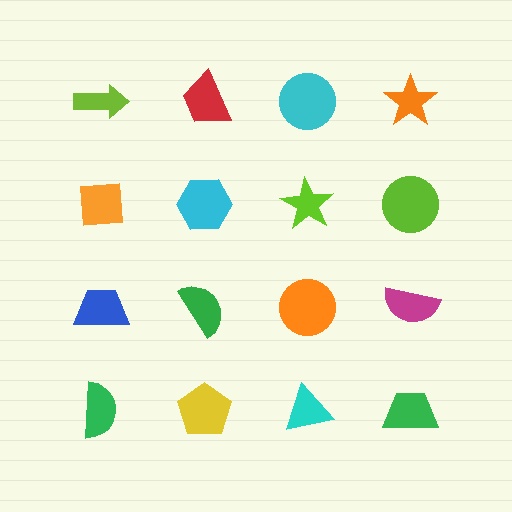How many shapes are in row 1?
4 shapes.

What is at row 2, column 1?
An orange square.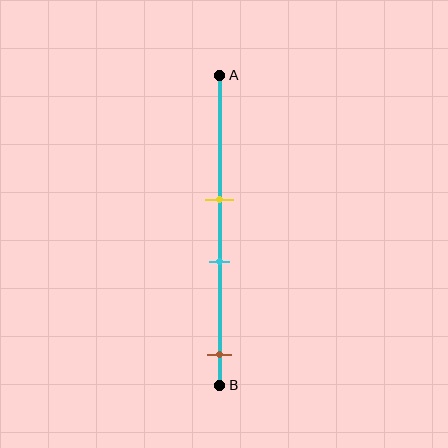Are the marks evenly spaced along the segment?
No, the marks are not evenly spaced.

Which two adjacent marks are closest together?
The yellow and cyan marks are the closest adjacent pair.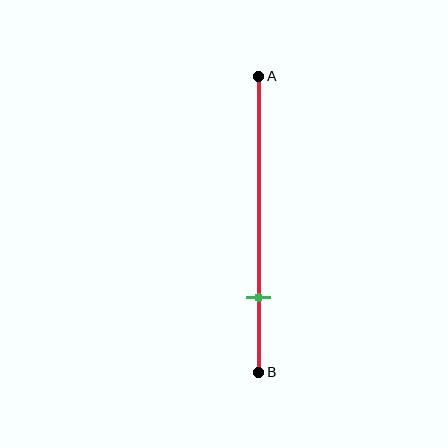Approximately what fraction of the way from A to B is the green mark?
The green mark is approximately 75% of the way from A to B.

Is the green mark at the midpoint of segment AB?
No, the mark is at about 75% from A, not at the 50% midpoint.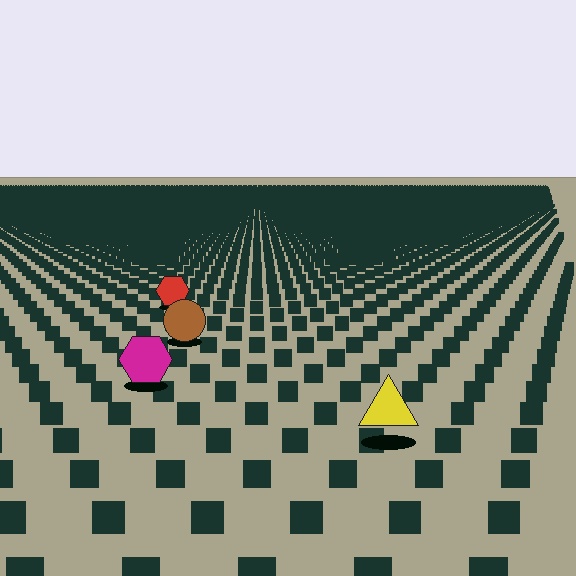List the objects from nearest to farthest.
From nearest to farthest: the yellow triangle, the magenta hexagon, the brown circle, the red hexagon.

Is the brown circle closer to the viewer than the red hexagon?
Yes. The brown circle is closer — you can tell from the texture gradient: the ground texture is coarser near it.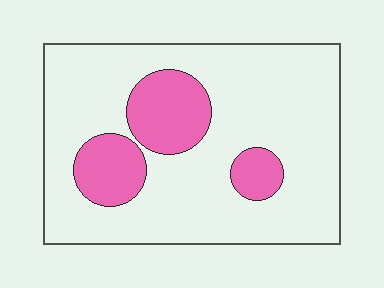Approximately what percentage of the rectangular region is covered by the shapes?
Approximately 20%.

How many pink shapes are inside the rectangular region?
3.